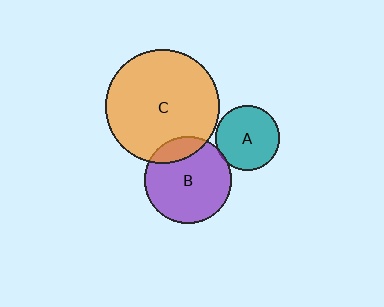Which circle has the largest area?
Circle C (orange).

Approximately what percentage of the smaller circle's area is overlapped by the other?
Approximately 15%.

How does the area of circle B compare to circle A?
Approximately 1.8 times.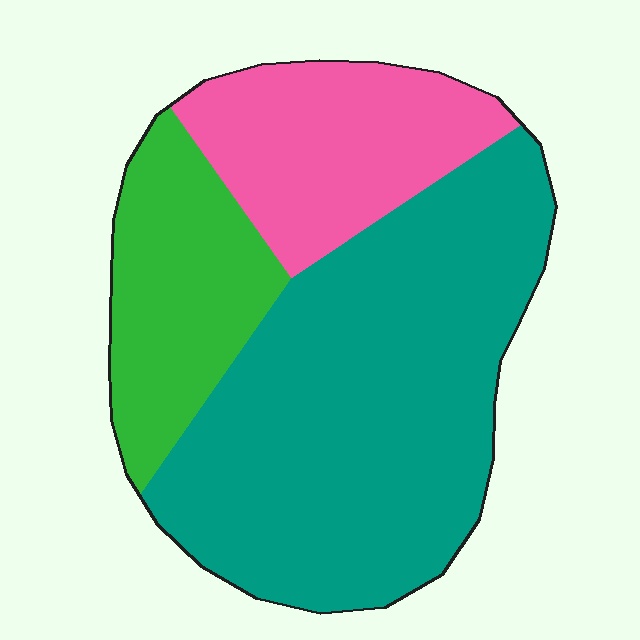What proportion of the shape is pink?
Pink takes up about one fifth (1/5) of the shape.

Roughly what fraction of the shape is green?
Green covers 20% of the shape.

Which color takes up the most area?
Teal, at roughly 60%.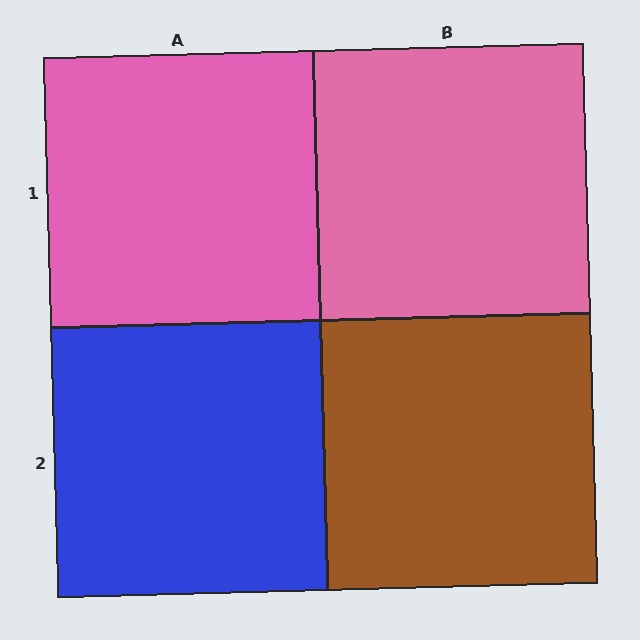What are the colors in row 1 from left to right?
Pink, pink.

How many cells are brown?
1 cell is brown.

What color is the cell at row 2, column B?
Brown.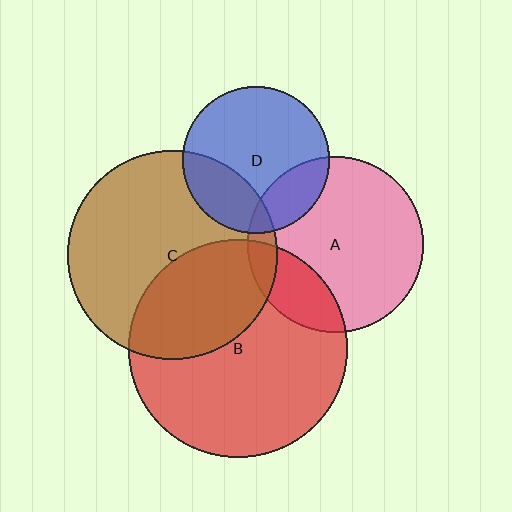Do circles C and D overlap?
Yes.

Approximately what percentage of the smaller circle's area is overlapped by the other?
Approximately 25%.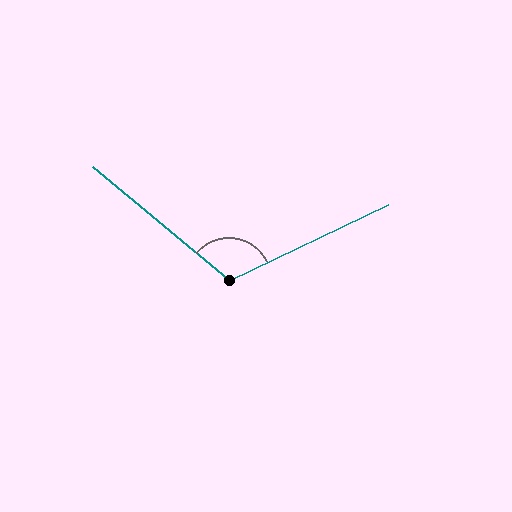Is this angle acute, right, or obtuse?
It is obtuse.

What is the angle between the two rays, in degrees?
Approximately 115 degrees.